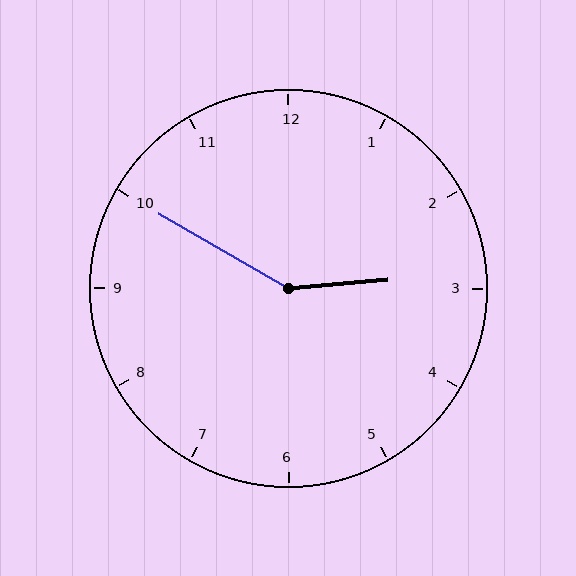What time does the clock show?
2:50.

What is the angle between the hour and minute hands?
Approximately 145 degrees.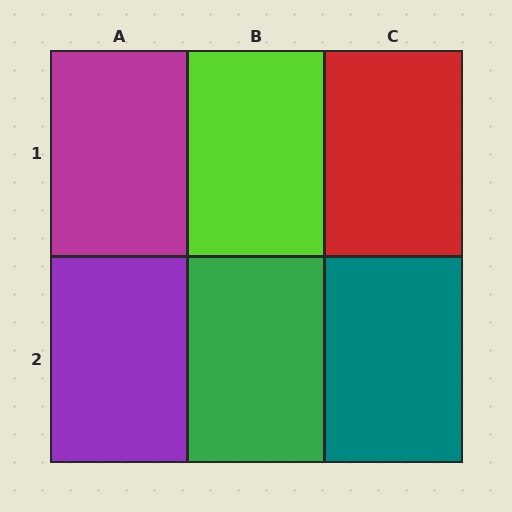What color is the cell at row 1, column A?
Magenta.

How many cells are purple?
1 cell is purple.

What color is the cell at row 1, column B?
Lime.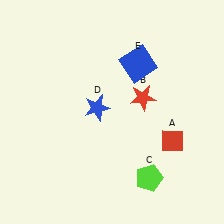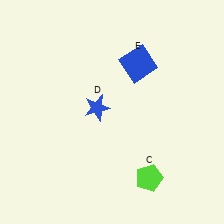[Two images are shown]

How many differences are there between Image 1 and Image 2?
There are 2 differences between the two images.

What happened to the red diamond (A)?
The red diamond (A) was removed in Image 2. It was in the bottom-right area of Image 1.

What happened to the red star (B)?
The red star (B) was removed in Image 2. It was in the top-right area of Image 1.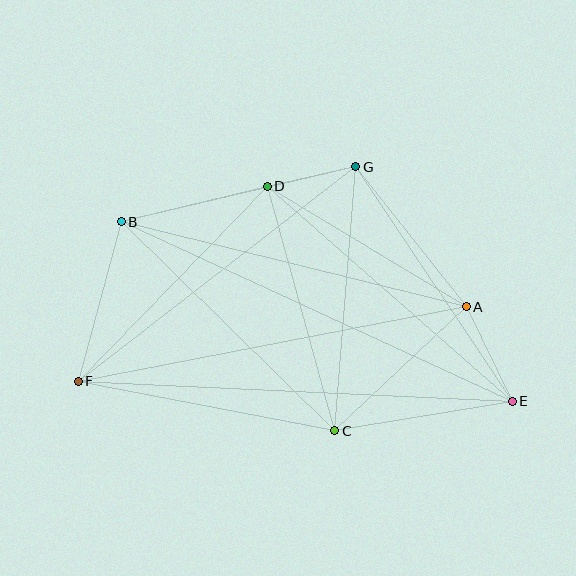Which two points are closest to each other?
Points D and G are closest to each other.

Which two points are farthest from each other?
Points E and F are farthest from each other.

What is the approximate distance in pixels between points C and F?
The distance between C and F is approximately 261 pixels.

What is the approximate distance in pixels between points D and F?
The distance between D and F is approximately 271 pixels.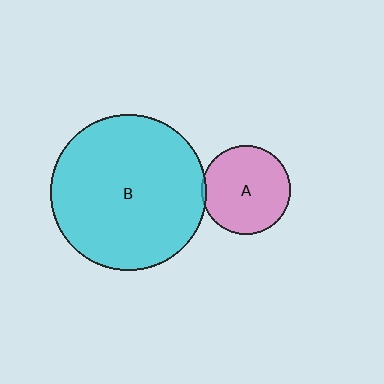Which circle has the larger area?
Circle B (cyan).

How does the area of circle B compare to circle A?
Approximately 3.1 times.